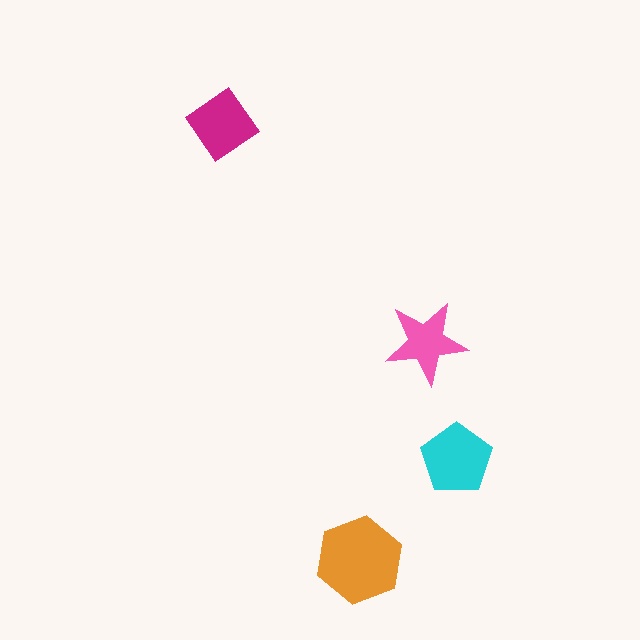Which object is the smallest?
The pink star.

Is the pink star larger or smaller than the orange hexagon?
Smaller.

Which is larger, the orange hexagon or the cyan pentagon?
The orange hexagon.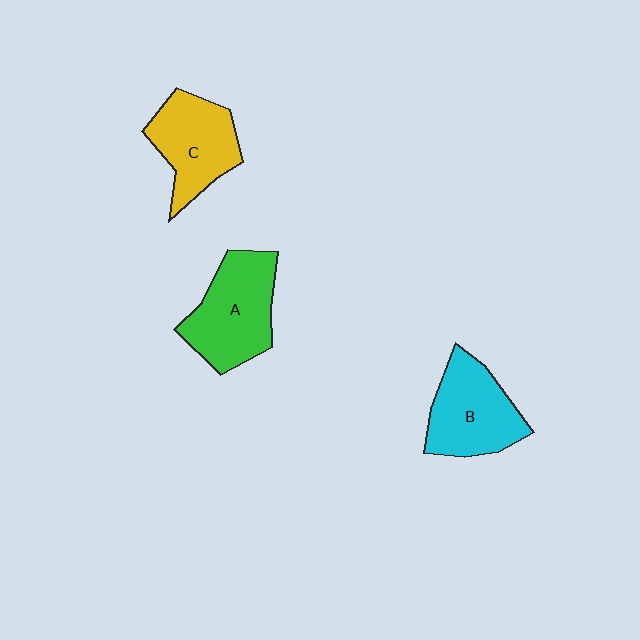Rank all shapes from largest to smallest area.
From largest to smallest: A (green), B (cyan), C (yellow).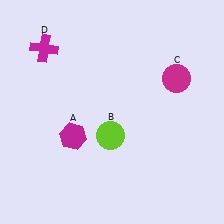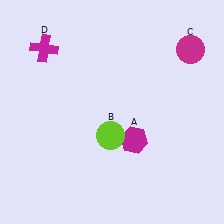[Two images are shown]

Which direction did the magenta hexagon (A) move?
The magenta hexagon (A) moved right.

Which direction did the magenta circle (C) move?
The magenta circle (C) moved up.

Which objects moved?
The objects that moved are: the magenta hexagon (A), the magenta circle (C).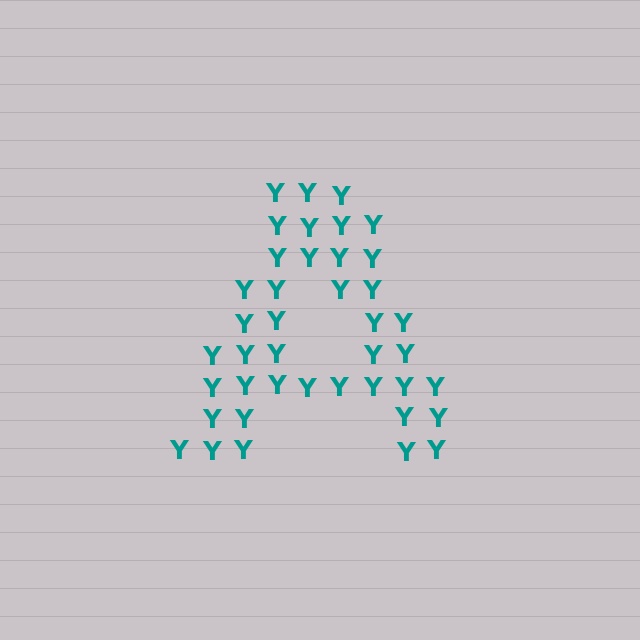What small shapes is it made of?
It is made of small letter Y's.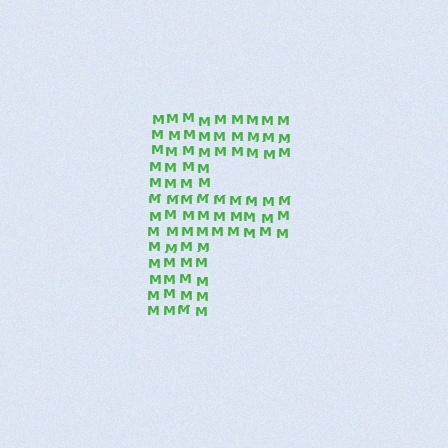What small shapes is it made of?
It is made of small letter M's.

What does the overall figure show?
The overall figure shows the letter F.